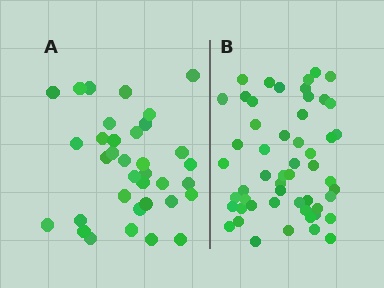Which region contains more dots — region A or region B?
Region B (the right region) has more dots.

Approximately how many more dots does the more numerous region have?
Region B has approximately 20 more dots than region A.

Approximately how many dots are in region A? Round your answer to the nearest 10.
About 40 dots. (The exact count is 35, which rounds to 40.)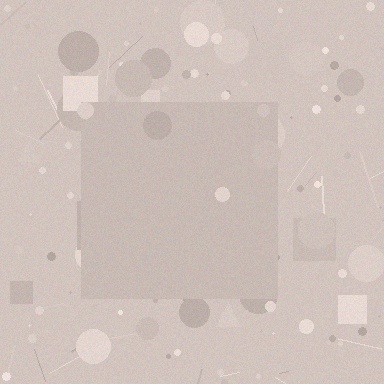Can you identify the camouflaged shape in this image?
The camouflaged shape is a square.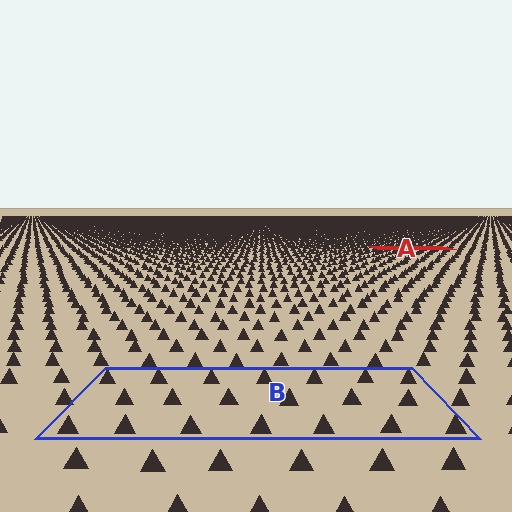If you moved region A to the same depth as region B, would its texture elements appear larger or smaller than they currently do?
They would appear larger. At a closer depth, the same texture elements are projected at a bigger on-screen size.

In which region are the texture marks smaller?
The texture marks are smaller in region A, because it is farther away.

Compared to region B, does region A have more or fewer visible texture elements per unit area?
Region A has more texture elements per unit area — they are packed more densely because it is farther away.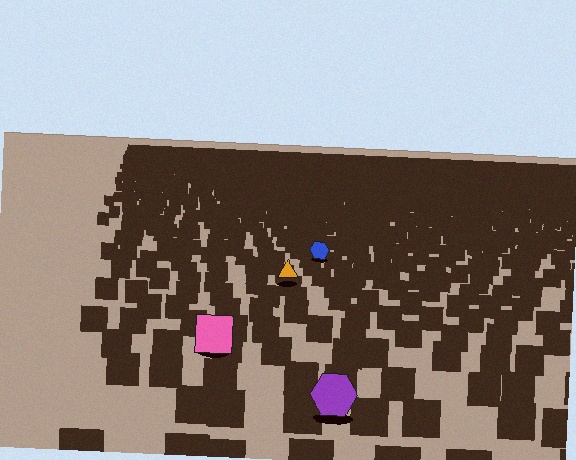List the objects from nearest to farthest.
From nearest to farthest: the purple hexagon, the pink square, the orange triangle, the blue hexagon.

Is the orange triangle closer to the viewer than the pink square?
No. The pink square is closer — you can tell from the texture gradient: the ground texture is coarser near it.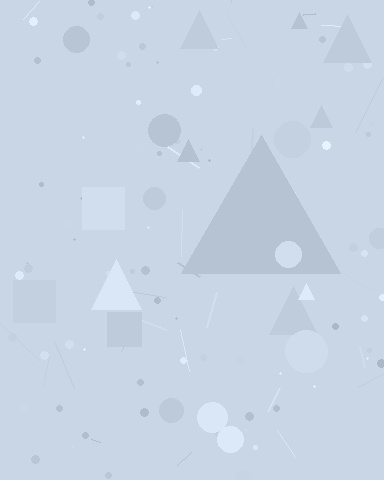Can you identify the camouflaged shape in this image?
The camouflaged shape is a triangle.